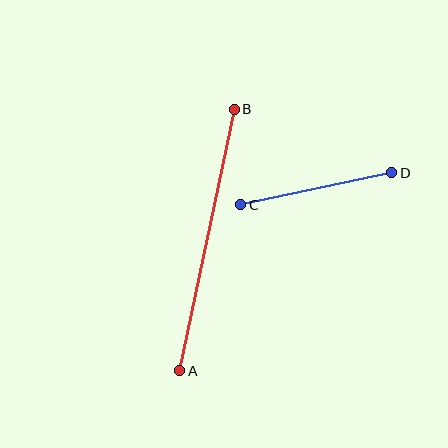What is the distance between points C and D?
The distance is approximately 155 pixels.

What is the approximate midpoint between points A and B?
The midpoint is at approximately (207, 240) pixels.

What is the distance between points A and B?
The distance is approximately 267 pixels.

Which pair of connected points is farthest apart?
Points A and B are farthest apart.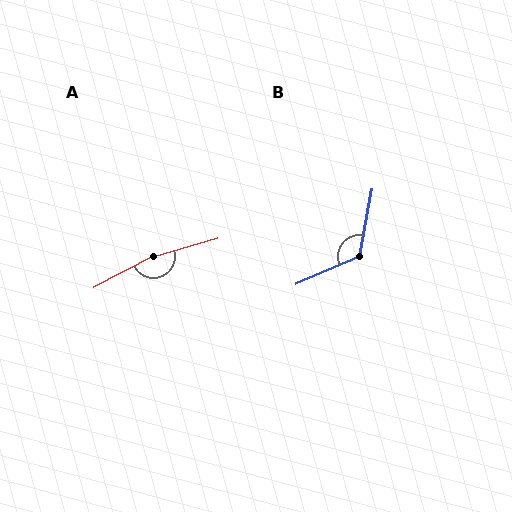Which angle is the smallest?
B, at approximately 124 degrees.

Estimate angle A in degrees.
Approximately 167 degrees.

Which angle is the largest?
A, at approximately 167 degrees.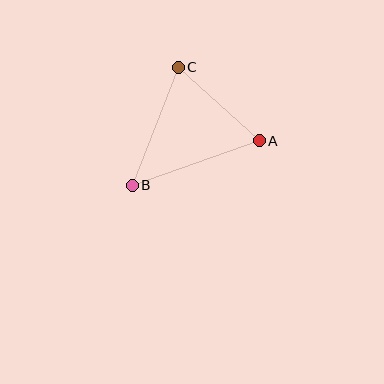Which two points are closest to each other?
Points A and C are closest to each other.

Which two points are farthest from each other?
Points A and B are farthest from each other.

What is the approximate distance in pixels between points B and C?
The distance between B and C is approximately 127 pixels.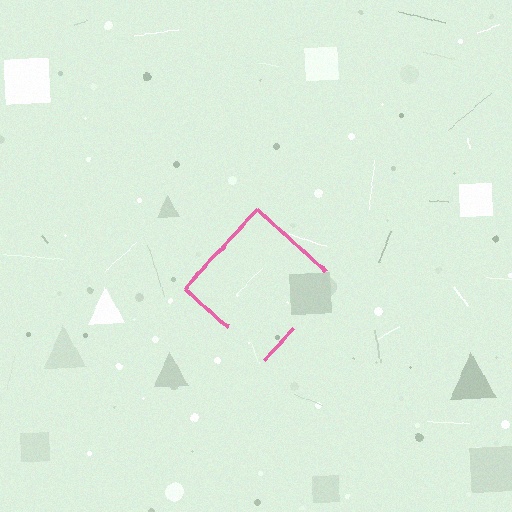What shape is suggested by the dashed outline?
The dashed outline suggests a diamond.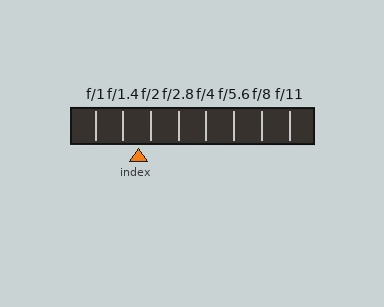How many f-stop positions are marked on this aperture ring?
There are 8 f-stop positions marked.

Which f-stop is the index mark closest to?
The index mark is closest to f/2.